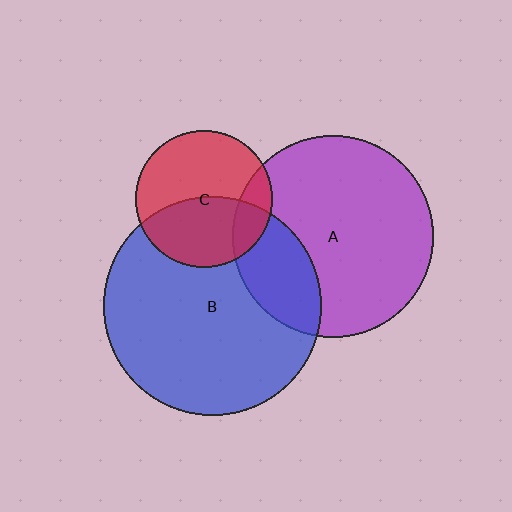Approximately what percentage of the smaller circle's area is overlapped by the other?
Approximately 15%.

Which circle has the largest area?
Circle B (blue).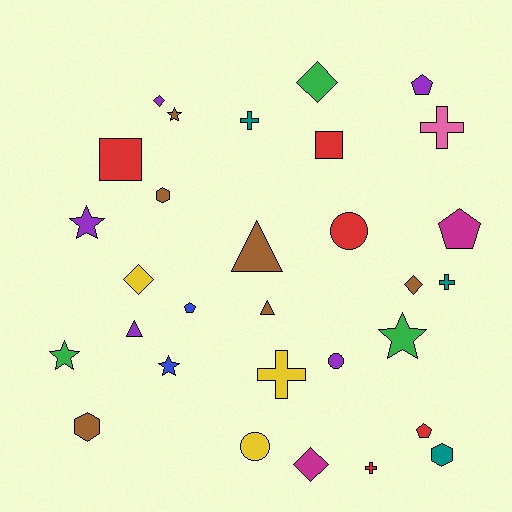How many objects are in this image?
There are 30 objects.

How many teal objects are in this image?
There are 3 teal objects.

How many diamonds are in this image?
There are 5 diamonds.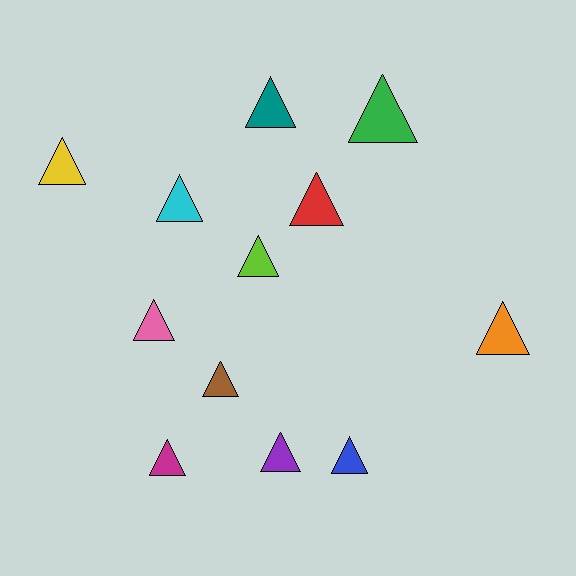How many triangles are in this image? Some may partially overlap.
There are 12 triangles.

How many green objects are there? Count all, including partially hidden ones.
There is 1 green object.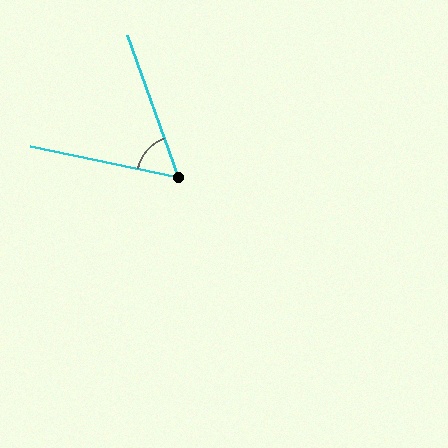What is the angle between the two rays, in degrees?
Approximately 58 degrees.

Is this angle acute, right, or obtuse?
It is acute.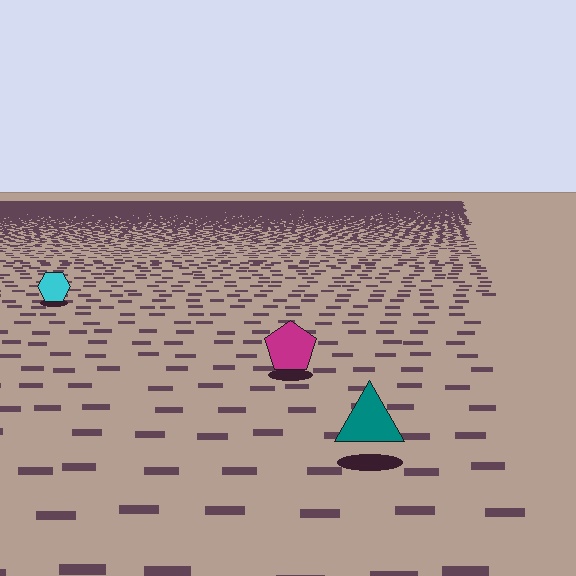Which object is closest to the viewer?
The teal triangle is closest. The texture marks near it are larger and more spread out.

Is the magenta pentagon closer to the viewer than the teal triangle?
No. The teal triangle is closer — you can tell from the texture gradient: the ground texture is coarser near it.